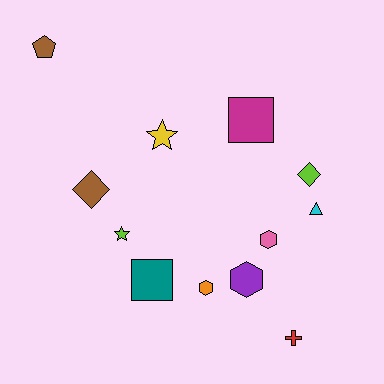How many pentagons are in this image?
There is 1 pentagon.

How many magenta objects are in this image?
There is 1 magenta object.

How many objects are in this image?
There are 12 objects.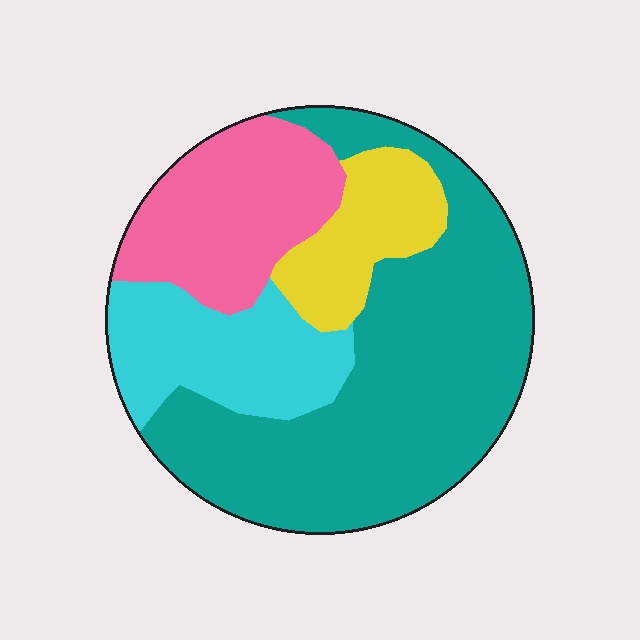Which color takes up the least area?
Yellow, at roughly 10%.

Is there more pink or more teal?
Teal.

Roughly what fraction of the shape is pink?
Pink takes up about one fifth (1/5) of the shape.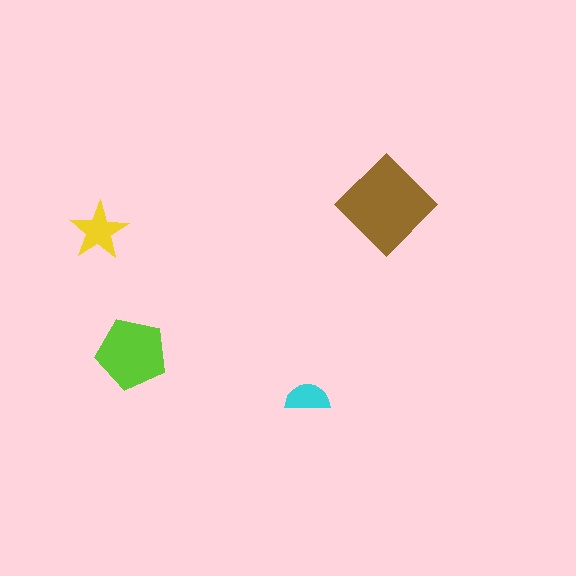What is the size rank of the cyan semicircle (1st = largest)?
4th.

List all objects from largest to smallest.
The brown diamond, the lime pentagon, the yellow star, the cyan semicircle.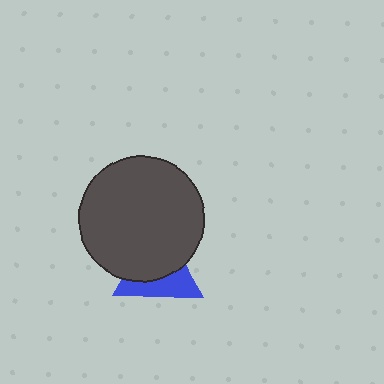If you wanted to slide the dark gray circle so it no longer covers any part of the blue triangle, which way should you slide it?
Slide it up — that is the most direct way to separate the two shapes.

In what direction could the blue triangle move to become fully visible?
The blue triangle could move down. That would shift it out from behind the dark gray circle entirely.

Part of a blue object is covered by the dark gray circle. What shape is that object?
It is a triangle.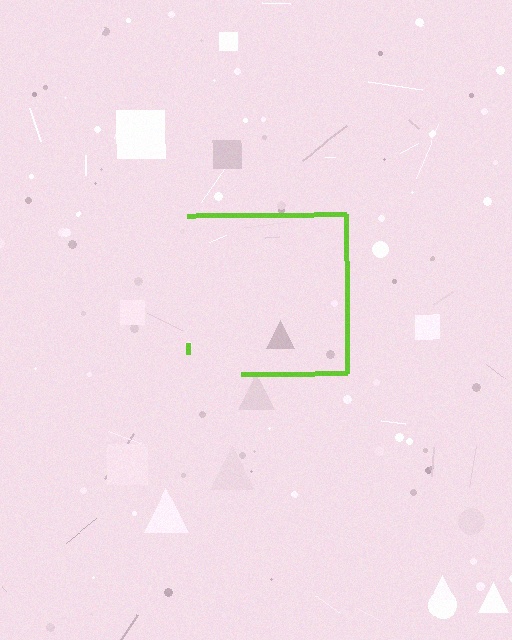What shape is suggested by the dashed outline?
The dashed outline suggests a square.